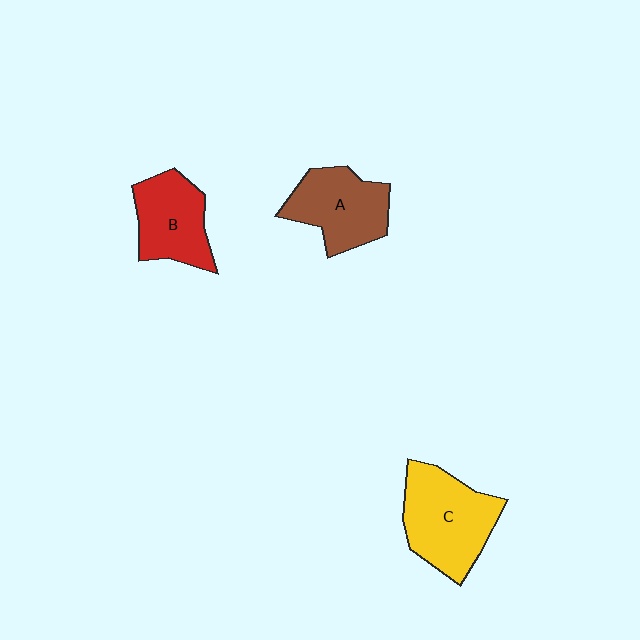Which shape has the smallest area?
Shape B (red).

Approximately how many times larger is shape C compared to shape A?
Approximately 1.2 times.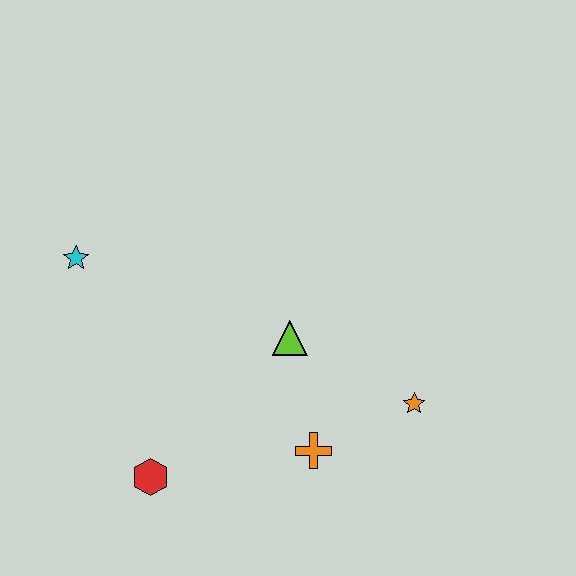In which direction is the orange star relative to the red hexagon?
The orange star is to the right of the red hexagon.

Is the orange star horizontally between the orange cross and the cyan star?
No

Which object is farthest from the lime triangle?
The cyan star is farthest from the lime triangle.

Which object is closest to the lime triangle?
The orange cross is closest to the lime triangle.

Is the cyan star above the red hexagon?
Yes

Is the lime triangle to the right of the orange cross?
No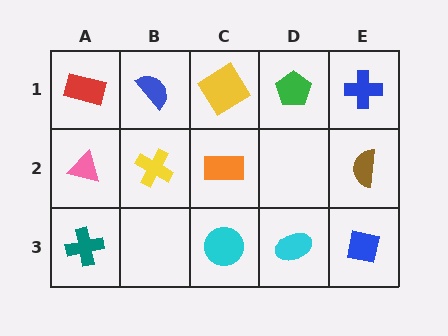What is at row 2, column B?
A yellow cross.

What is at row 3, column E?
A blue square.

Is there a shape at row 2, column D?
No, that cell is empty.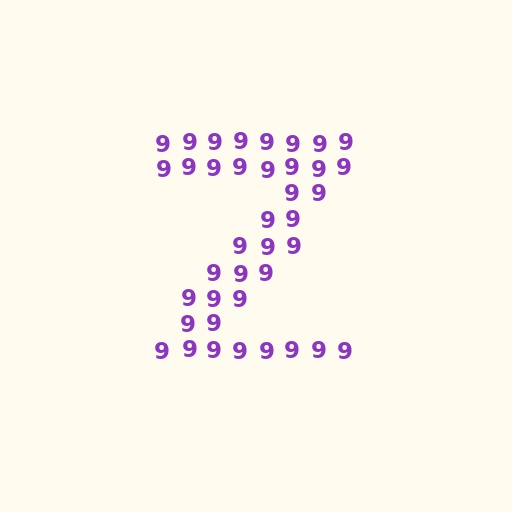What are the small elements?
The small elements are digit 9's.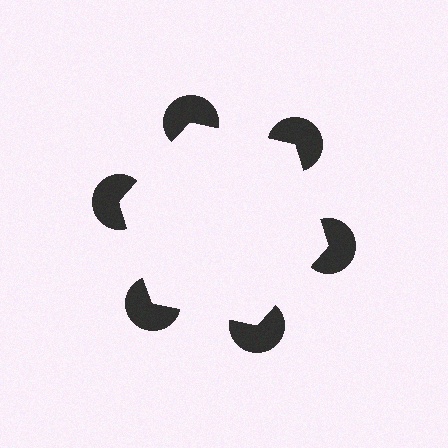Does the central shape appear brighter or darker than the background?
It typically appears slightly brighter than the background, even though no actual brightness change is drawn.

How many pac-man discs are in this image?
There are 6 — one at each vertex of the illusory hexagon.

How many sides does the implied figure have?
6 sides.